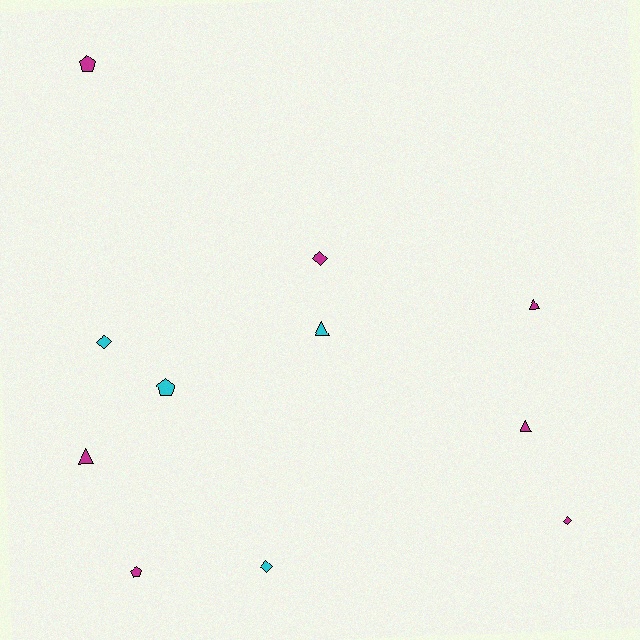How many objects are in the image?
There are 11 objects.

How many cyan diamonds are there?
There are 2 cyan diamonds.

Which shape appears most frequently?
Diamond, with 4 objects.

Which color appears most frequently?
Magenta, with 7 objects.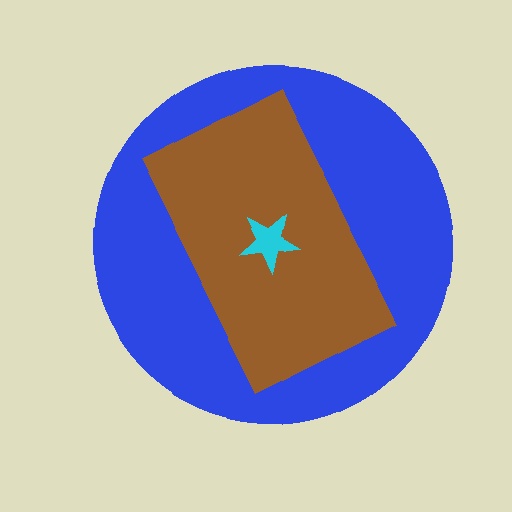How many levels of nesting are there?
3.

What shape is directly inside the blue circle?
The brown rectangle.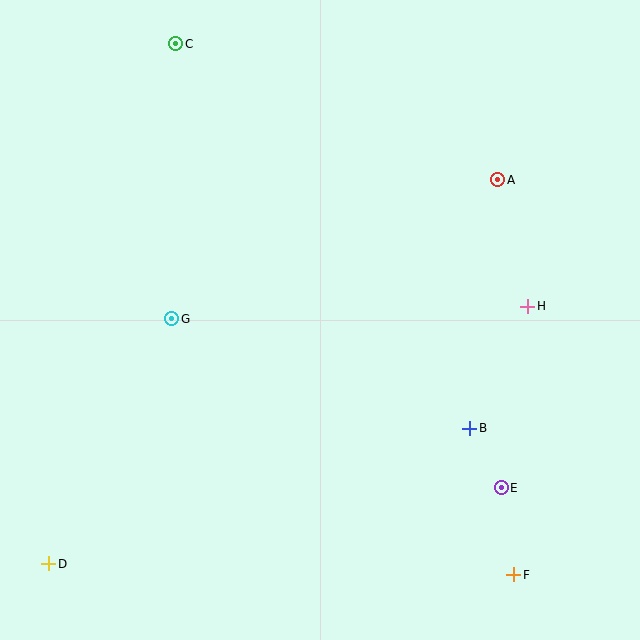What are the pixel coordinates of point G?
Point G is at (172, 319).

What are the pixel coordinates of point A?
Point A is at (498, 180).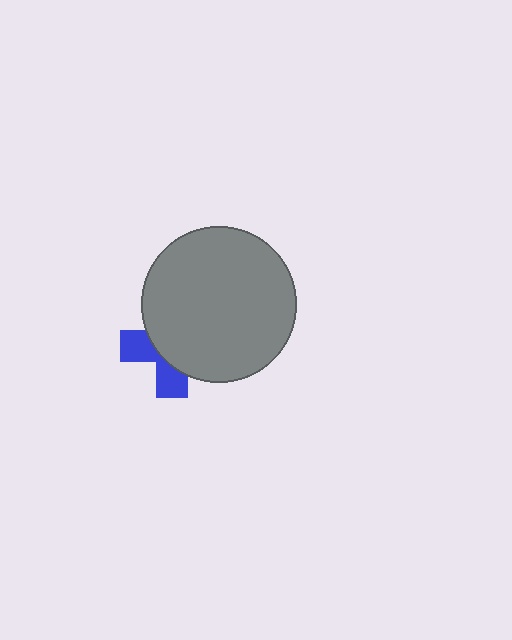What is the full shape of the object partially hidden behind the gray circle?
The partially hidden object is a blue cross.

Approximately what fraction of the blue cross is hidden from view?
Roughly 63% of the blue cross is hidden behind the gray circle.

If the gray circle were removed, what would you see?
You would see the complete blue cross.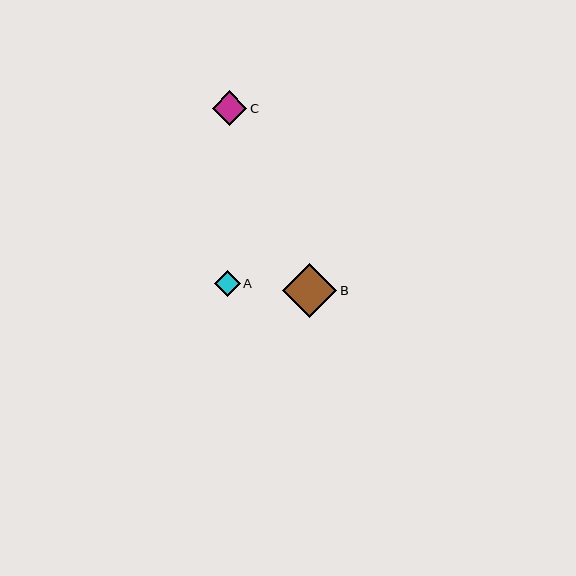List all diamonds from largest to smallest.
From largest to smallest: B, C, A.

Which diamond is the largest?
Diamond B is the largest with a size of approximately 54 pixels.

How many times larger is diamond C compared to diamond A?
Diamond C is approximately 1.4 times the size of diamond A.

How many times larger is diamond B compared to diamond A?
Diamond B is approximately 2.1 times the size of diamond A.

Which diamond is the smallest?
Diamond A is the smallest with a size of approximately 26 pixels.